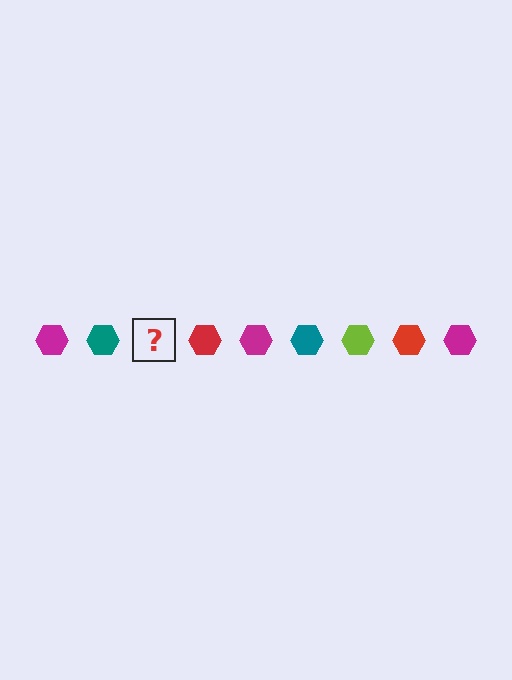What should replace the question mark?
The question mark should be replaced with a lime hexagon.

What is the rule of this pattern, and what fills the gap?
The rule is that the pattern cycles through magenta, teal, lime, red hexagons. The gap should be filled with a lime hexagon.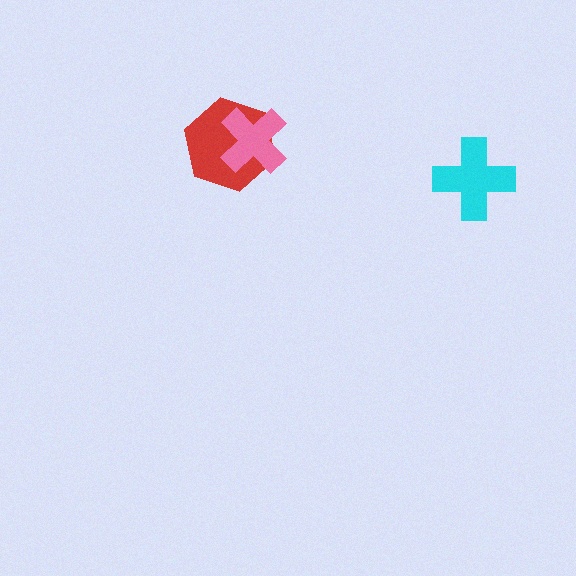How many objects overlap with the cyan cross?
0 objects overlap with the cyan cross.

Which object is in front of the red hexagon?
The pink cross is in front of the red hexagon.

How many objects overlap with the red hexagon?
1 object overlaps with the red hexagon.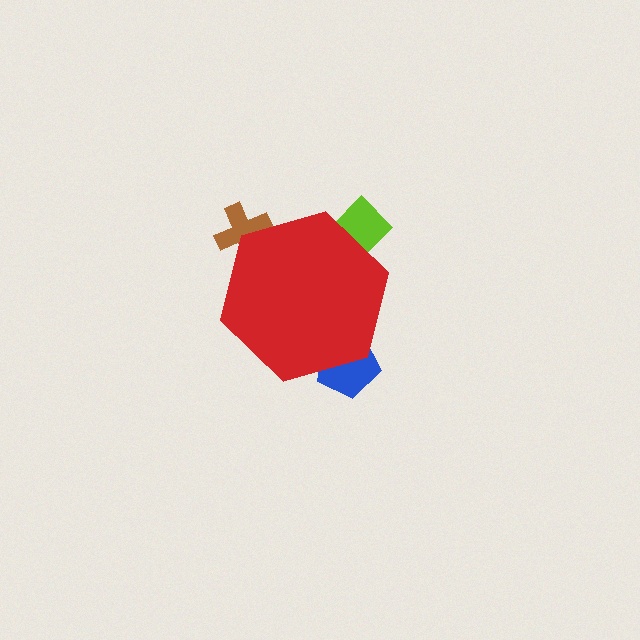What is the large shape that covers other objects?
A red hexagon.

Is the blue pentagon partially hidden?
Yes, the blue pentagon is partially hidden behind the red hexagon.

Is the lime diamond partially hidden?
Yes, the lime diamond is partially hidden behind the red hexagon.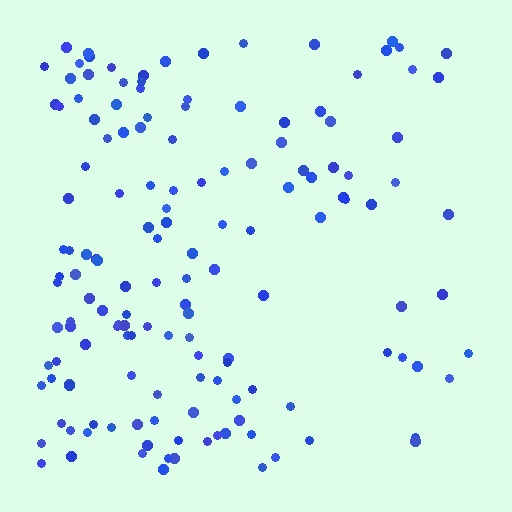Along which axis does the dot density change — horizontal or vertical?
Horizontal.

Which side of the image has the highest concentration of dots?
The left.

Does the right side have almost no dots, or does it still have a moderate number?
Still a moderate number, just noticeably fewer than the left.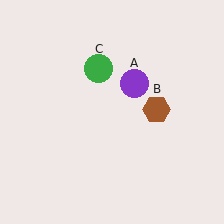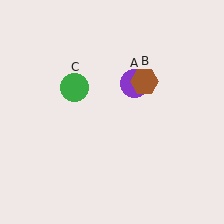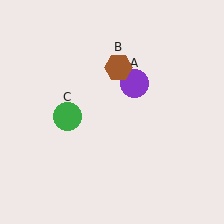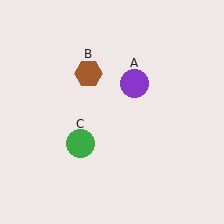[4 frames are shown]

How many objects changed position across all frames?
2 objects changed position: brown hexagon (object B), green circle (object C).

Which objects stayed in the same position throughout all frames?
Purple circle (object A) remained stationary.